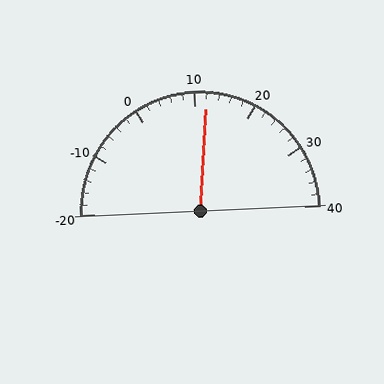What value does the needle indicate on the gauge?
The needle indicates approximately 12.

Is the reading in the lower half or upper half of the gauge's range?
The reading is in the upper half of the range (-20 to 40).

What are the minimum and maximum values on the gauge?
The gauge ranges from -20 to 40.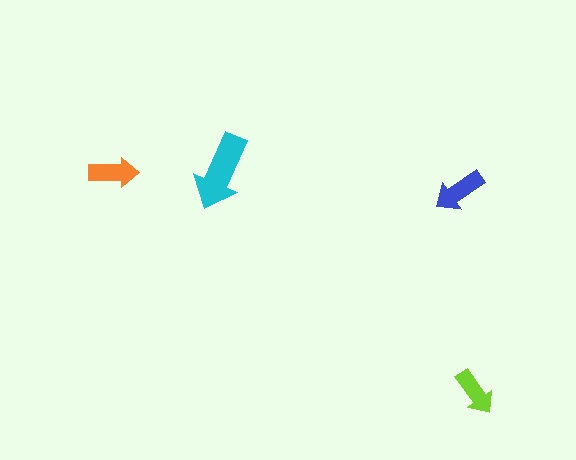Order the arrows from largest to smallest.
the cyan one, the blue one, the orange one, the lime one.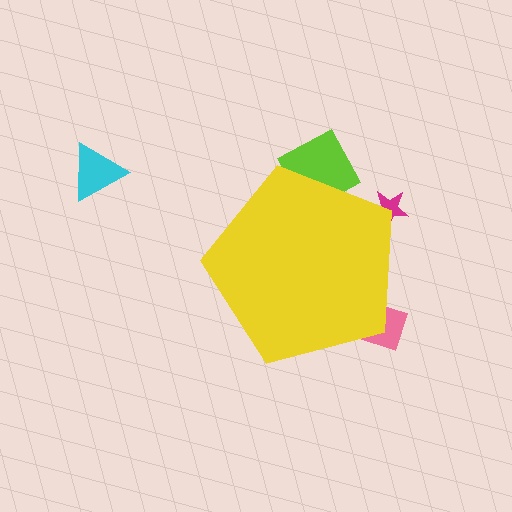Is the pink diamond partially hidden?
Yes, the pink diamond is partially hidden behind the yellow pentagon.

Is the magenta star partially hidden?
Yes, the magenta star is partially hidden behind the yellow pentagon.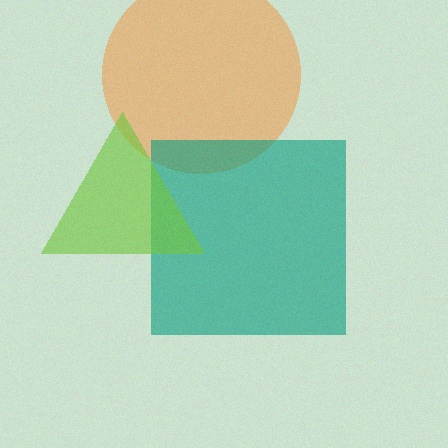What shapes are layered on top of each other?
The layered shapes are: an orange circle, a teal square, a lime triangle.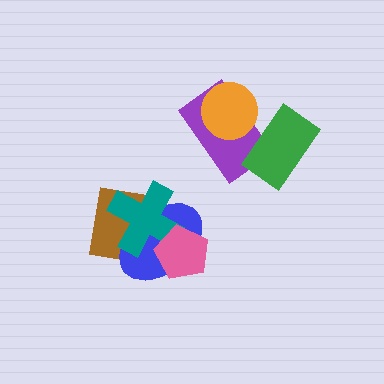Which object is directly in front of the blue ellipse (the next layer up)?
The teal cross is directly in front of the blue ellipse.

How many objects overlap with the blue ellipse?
3 objects overlap with the blue ellipse.